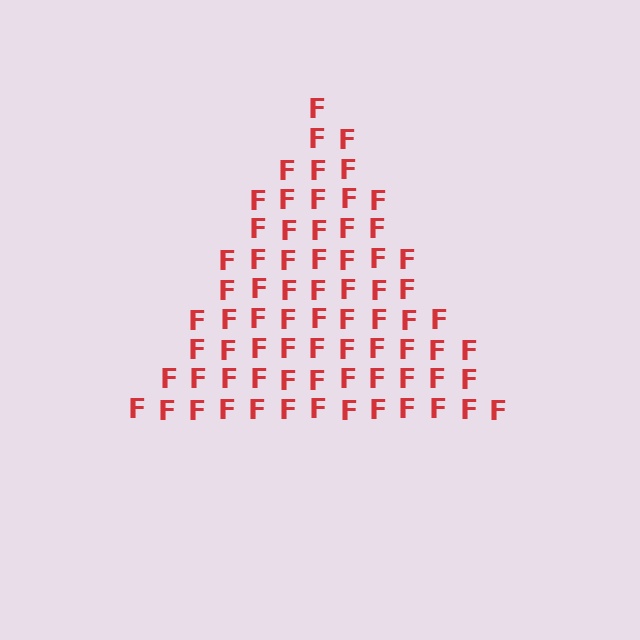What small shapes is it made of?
It is made of small letter F's.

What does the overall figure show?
The overall figure shows a triangle.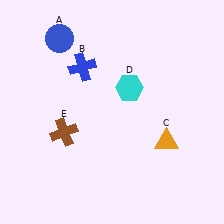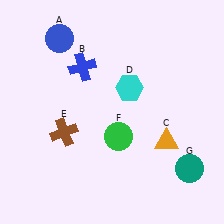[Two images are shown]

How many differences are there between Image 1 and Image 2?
There are 2 differences between the two images.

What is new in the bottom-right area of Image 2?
A green circle (F) was added in the bottom-right area of Image 2.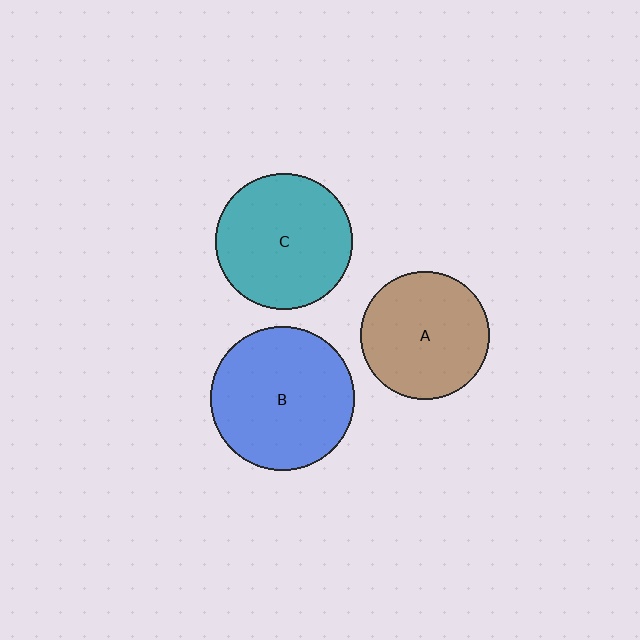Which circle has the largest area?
Circle B (blue).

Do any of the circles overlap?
No, none of the circles overlap.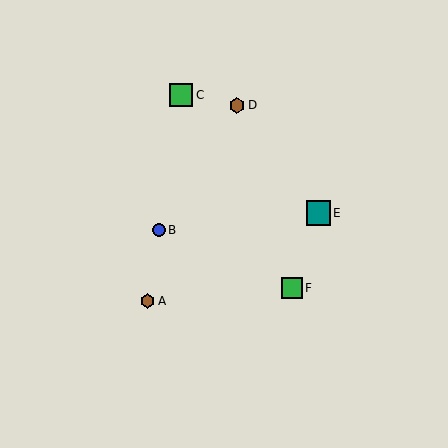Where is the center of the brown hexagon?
The center of the brown hexagon is at (147, 301).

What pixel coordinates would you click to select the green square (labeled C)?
Click at (181, 95) to select the green square C.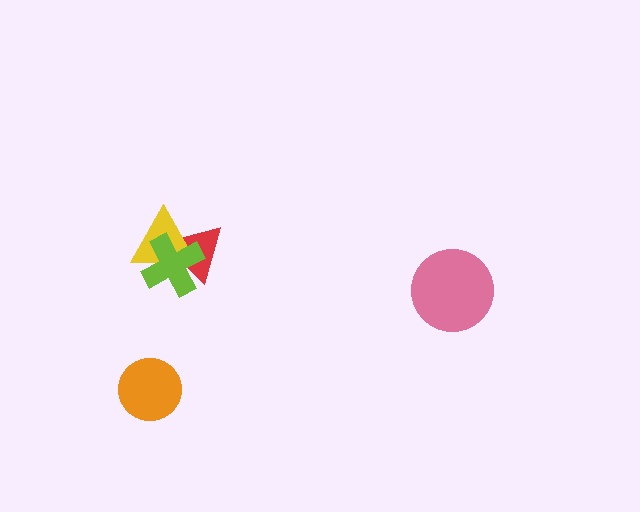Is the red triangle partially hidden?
Yes, it is partially covered by another shape.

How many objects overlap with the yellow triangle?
2 objects overlap with the yellow triangle.